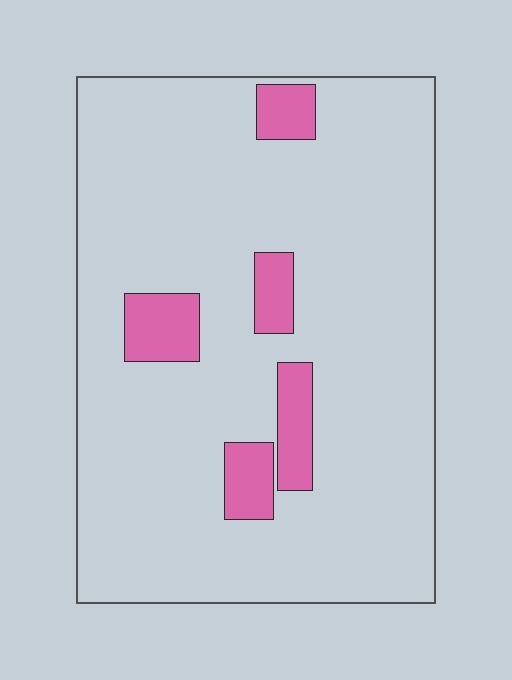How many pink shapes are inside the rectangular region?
5.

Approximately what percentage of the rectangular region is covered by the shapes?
Approximately 10%.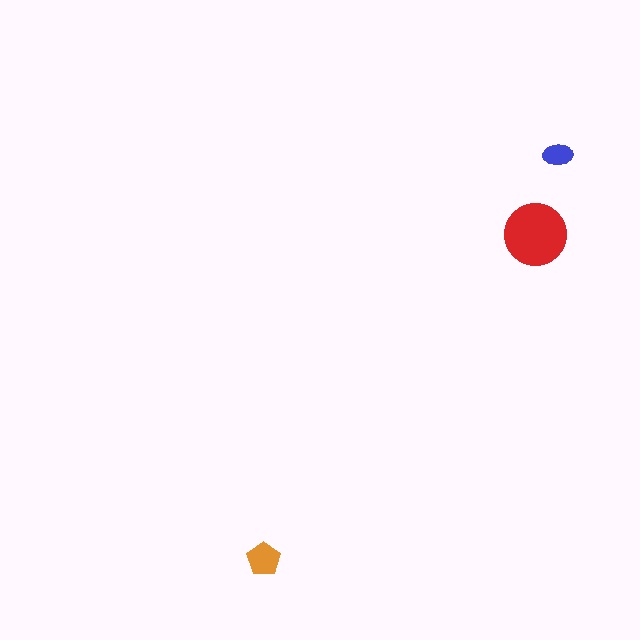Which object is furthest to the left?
The orange pentagon is leftmost.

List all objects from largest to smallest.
The red circle, the orange pentagon, the blue ellipse.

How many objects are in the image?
There are 3 objects in the image.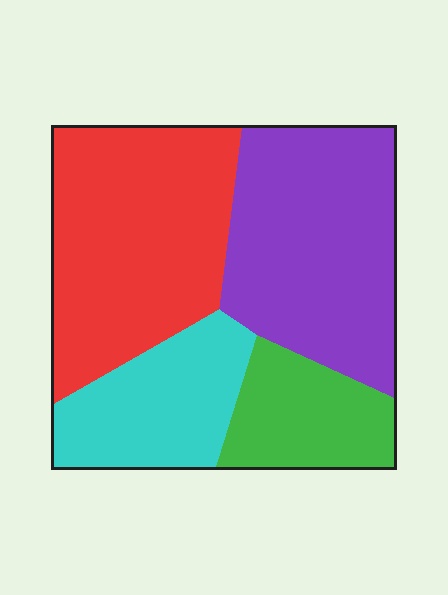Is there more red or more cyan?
Red.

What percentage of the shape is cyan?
Cyan takes up about one sixth (1/6) of the shape.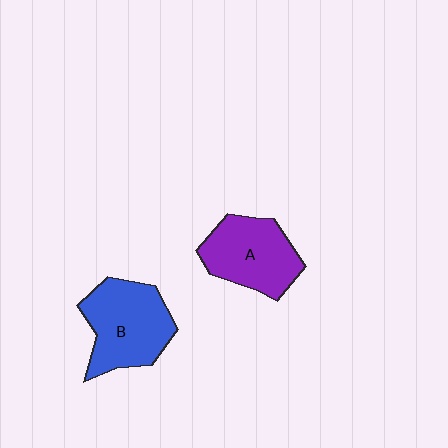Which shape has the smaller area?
Shape A (purple).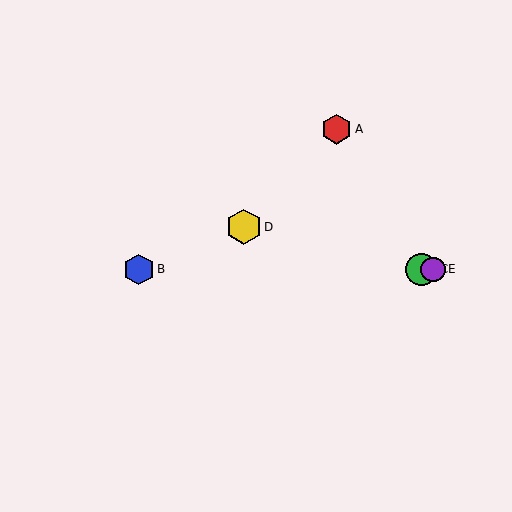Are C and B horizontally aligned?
Yes, both are at y≈269.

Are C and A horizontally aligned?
No, C is at y≈269 and A is at y≈129.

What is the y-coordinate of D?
Object D is at y≈227.